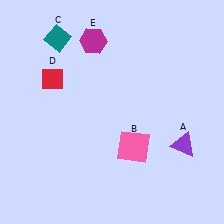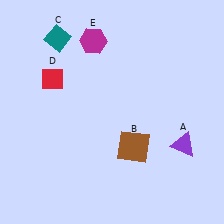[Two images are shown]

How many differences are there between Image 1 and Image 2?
There is 1 difference between the two images.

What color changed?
The square (B) changed from pink in Image 1 to brown in Image 2.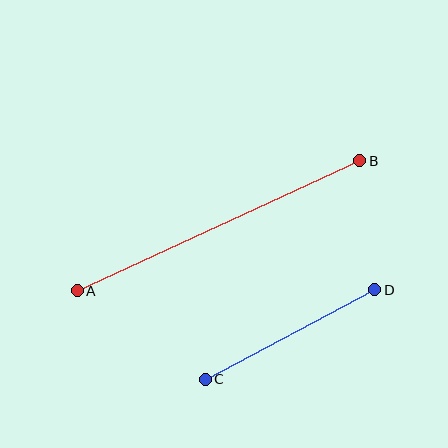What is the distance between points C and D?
The distance is approximately 191 pixels.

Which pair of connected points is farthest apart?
Points A and B are farthest apart.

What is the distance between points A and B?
The distance is approximately 311 pixels.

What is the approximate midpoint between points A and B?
The midpoint is at approximately (219, 226) pixels.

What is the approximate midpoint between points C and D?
The midpoint is at approximately (290, 334) pixels.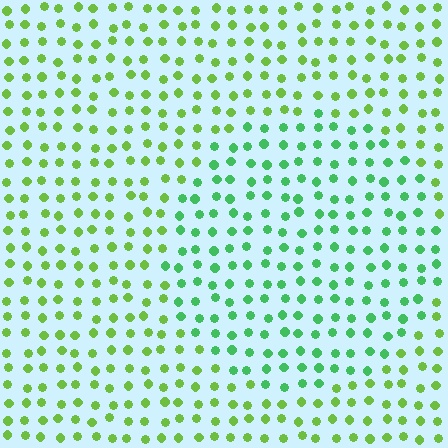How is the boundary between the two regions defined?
The boundary is defined purely by a slight shift in hue (about 36 degrees). Spacing, size, and orientation are identical on both sides.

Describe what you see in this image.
The image is filled with small lime elements in a uniform arrangement. A circle-shaped region is visible where the elements are tinted to a slightly different hue, forming a subtle color boundary.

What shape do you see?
I see a circle.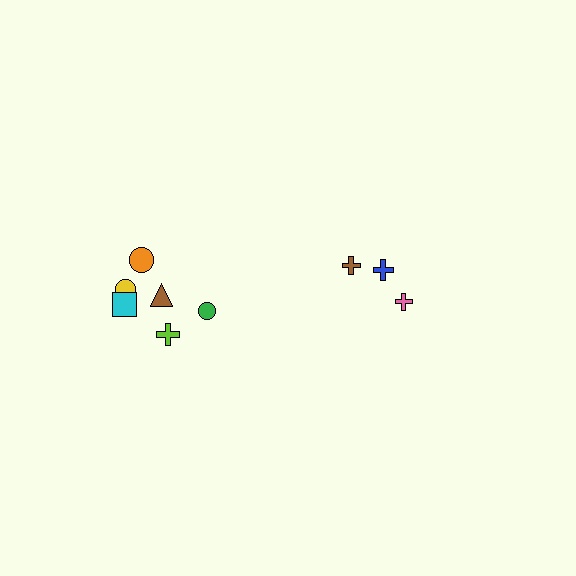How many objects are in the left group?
There are 6 objects.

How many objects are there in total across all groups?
There are 9 objects.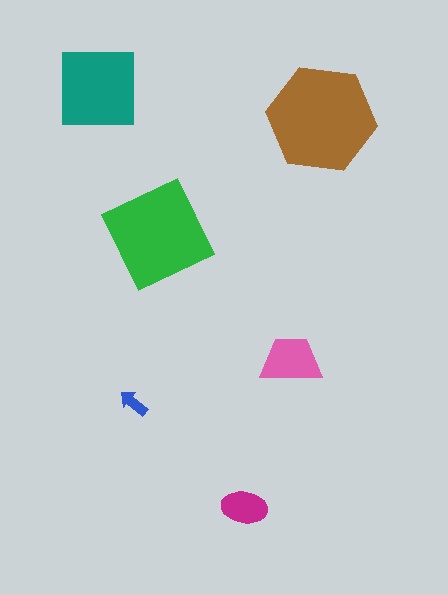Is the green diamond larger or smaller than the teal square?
Larger.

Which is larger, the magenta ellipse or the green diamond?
The green diamond.